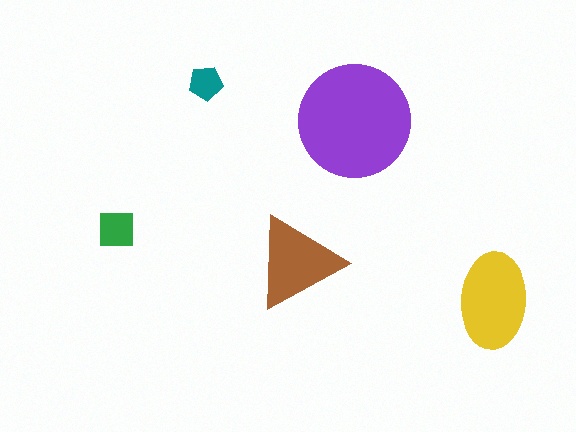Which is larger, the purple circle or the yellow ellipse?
The purple circle.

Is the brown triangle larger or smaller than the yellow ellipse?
Smaller.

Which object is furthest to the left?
The green square is leftmost.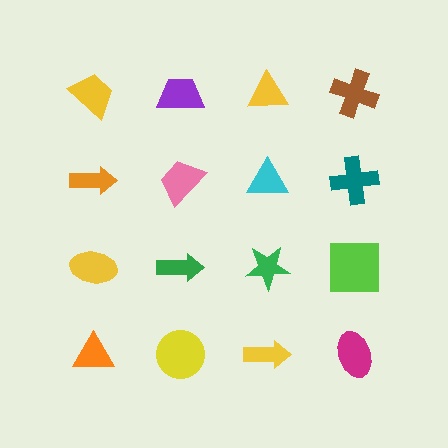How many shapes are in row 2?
4 shapes.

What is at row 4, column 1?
An orange triangle.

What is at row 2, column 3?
A cyan triangle.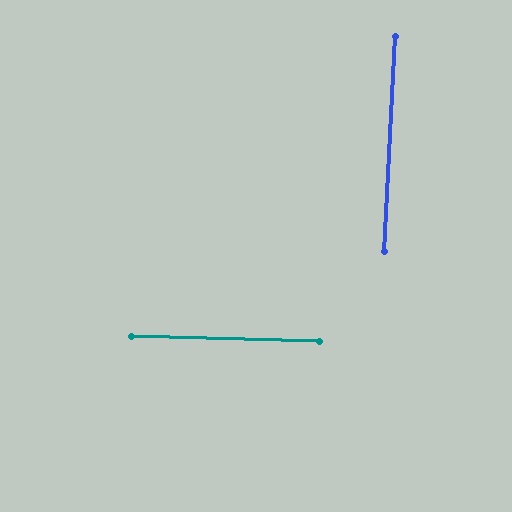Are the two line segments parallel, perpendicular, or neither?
Perpendicular — they meet at approximately 88°.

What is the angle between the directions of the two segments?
Approximately 88 degrees.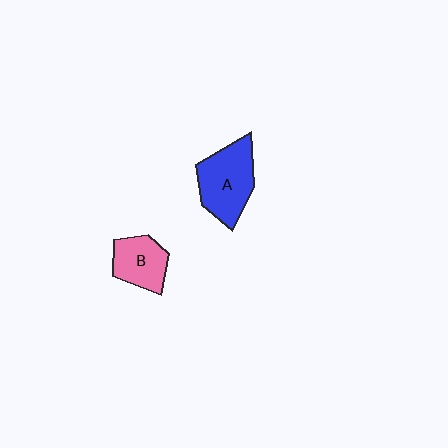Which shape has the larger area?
Shape A (blue).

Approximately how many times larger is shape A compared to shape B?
Approximately 1.5 times.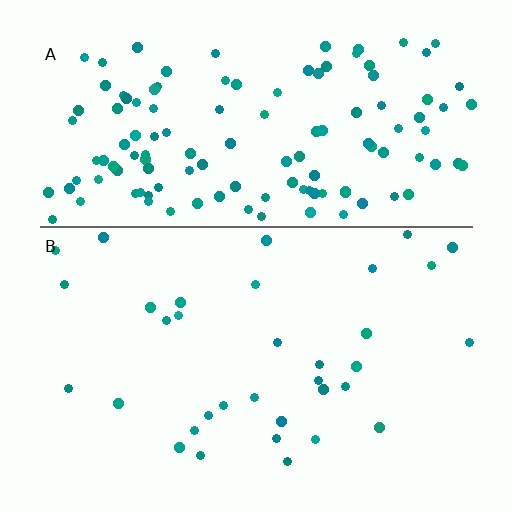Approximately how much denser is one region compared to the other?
Approximately 3.8× — region A over region B.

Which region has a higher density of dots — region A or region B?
A (the top).